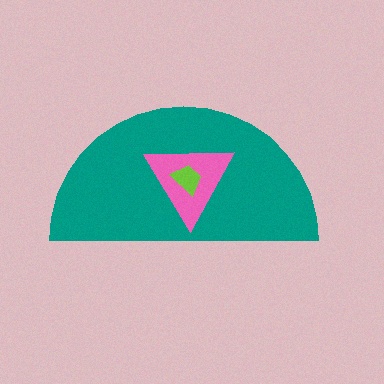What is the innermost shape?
The lime trapezoid.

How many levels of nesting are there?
3.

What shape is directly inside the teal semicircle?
The pink triangle.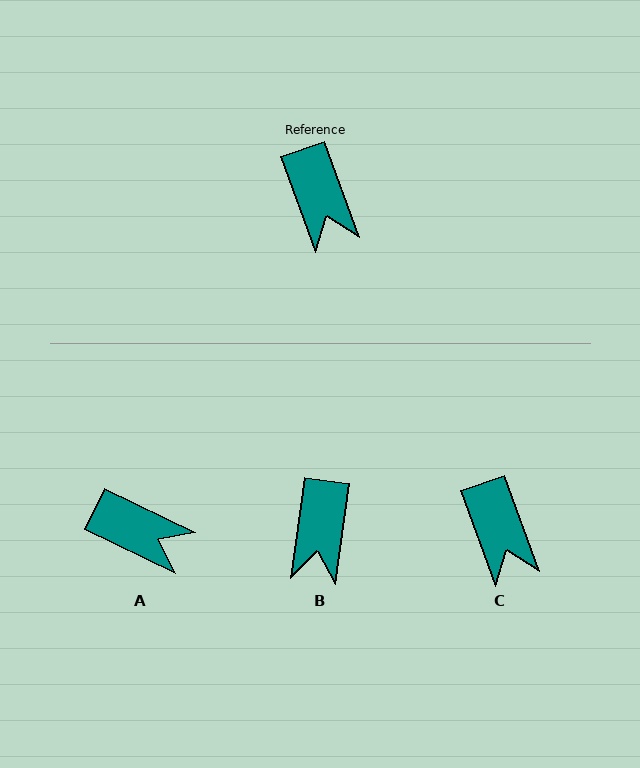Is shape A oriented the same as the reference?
No, it is off by about 44 degrees.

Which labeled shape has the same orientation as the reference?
C.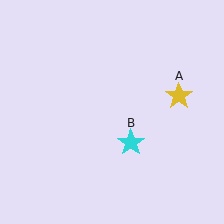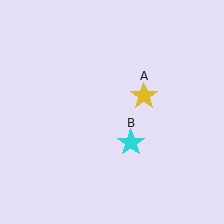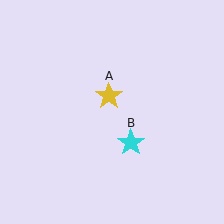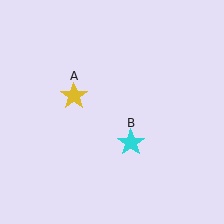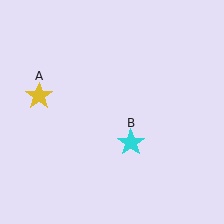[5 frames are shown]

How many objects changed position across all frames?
1 object changed position: yellow star (object A).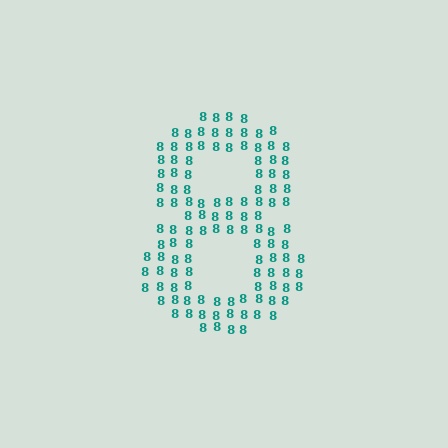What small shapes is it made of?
It is made of small digit 8's.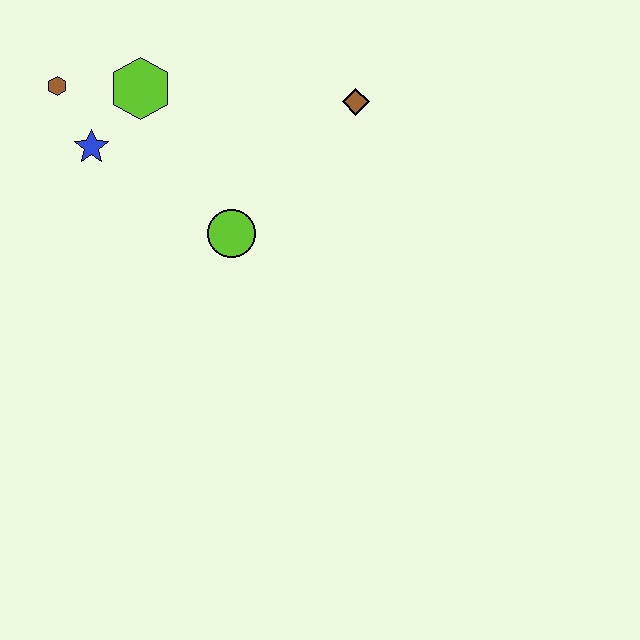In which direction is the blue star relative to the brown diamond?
The blue star is to the left of the brown diamond.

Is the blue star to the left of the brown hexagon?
No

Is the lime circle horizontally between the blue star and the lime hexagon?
No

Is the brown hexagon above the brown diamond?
Yes